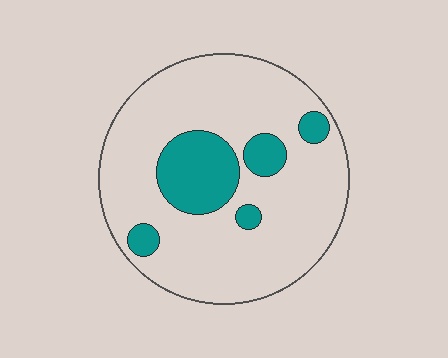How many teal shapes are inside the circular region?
5.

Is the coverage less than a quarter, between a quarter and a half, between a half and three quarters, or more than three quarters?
Less than a quarter.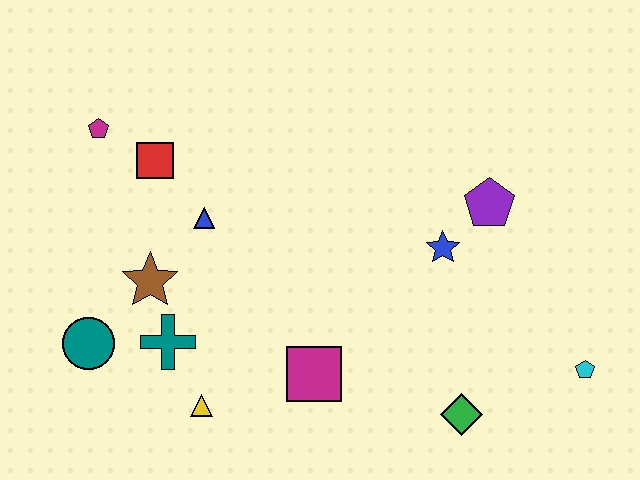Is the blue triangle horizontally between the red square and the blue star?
Yes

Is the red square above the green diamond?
Yes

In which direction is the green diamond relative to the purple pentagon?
The green diamond is below the purple pentagon.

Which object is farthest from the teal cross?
The cyan pentagon is farthest from the teal cross.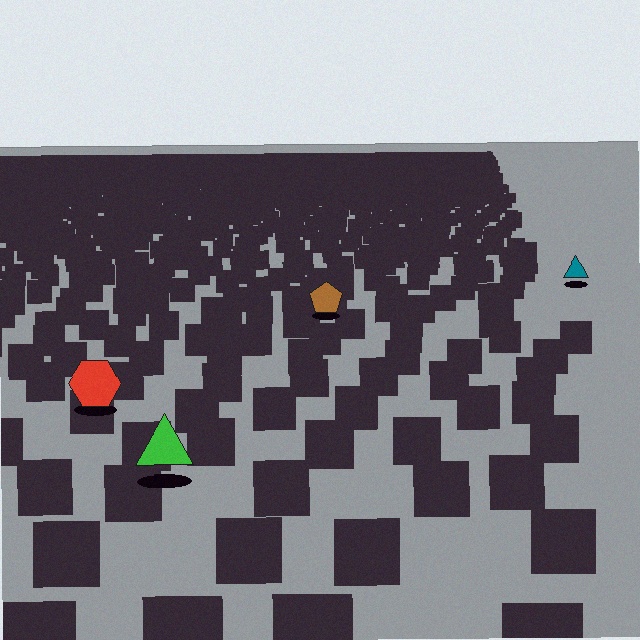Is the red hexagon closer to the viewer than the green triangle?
No. The green triangle is closer — you can tell from the texture gradient: the ground texture is coarser near it.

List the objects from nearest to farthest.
From nearest to farthest: the green triangle, the red hexagon, the brown pentagon, the teal triangle.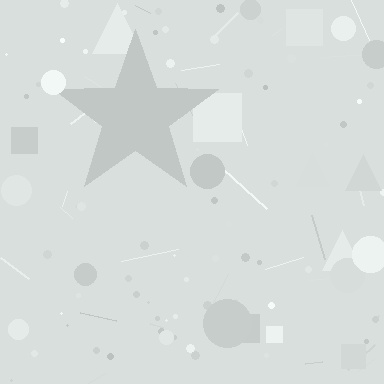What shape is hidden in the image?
A star is hidden in the image.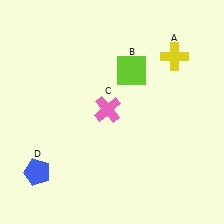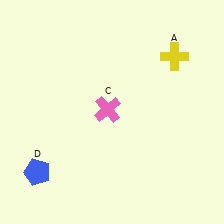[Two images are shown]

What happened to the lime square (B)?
The lime square (B) was removed in Image 2. It was in the top-right area of Image 1.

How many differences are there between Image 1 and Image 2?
There is 1 difference between the two images.